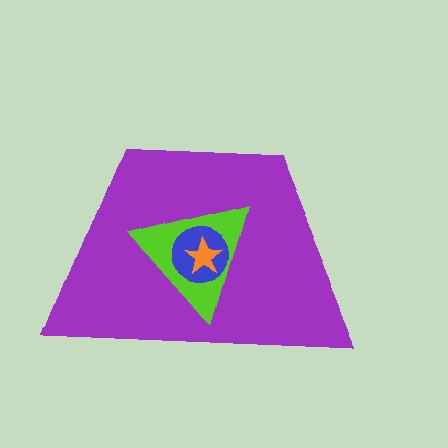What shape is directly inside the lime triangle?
The blue circle.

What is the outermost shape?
The purple trapezoid.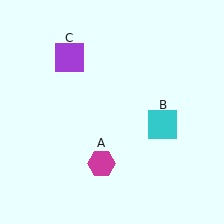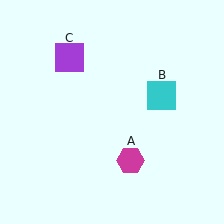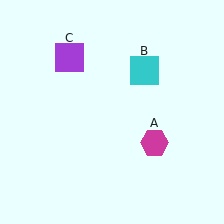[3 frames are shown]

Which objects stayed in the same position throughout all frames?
Purple square (object C) remained stationary.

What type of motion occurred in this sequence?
The magenta hexagon (object A), cyan square (object B) rotated counterclockwise around the center of the scene.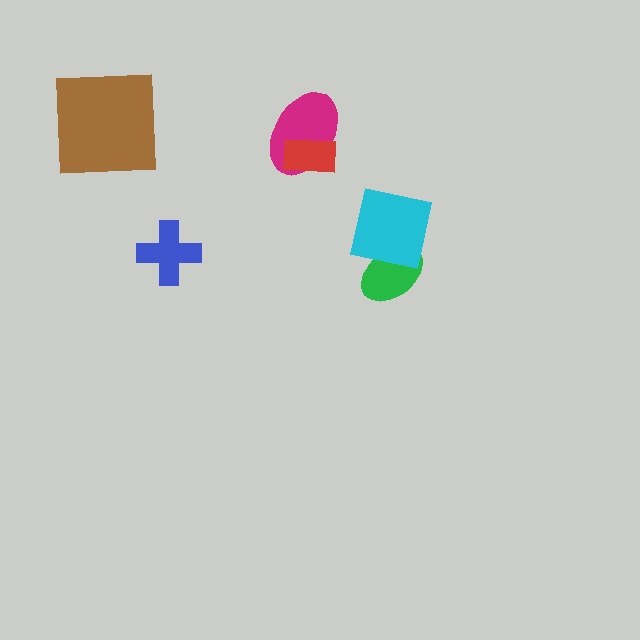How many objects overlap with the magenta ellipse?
1 object overlaps with the magenta ellipse.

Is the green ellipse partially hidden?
Yes, it is partially covered by another shape.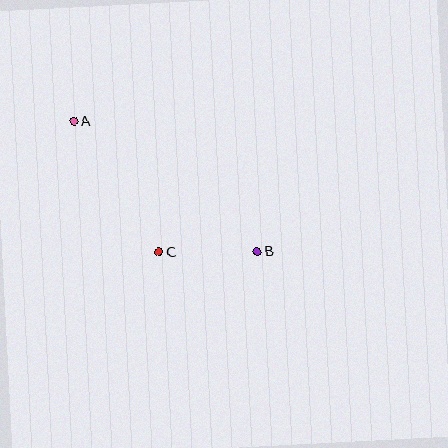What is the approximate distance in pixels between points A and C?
The distance between A and C is approximately 156 pixels.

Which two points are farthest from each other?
Points A and B are farthest from each other.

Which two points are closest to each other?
Points B and C are closest to each other.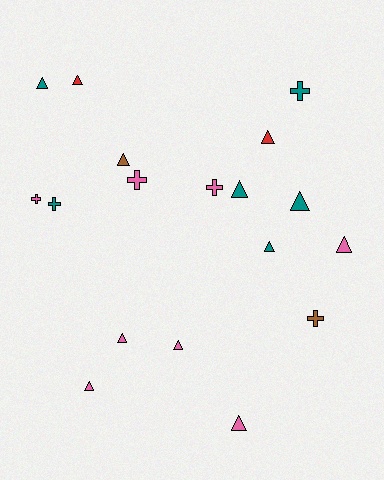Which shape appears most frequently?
Triangle, with 12 objects.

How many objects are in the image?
There are 18 objects.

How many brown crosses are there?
There is 1 brown cross.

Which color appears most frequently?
Pink, with 8 objects.